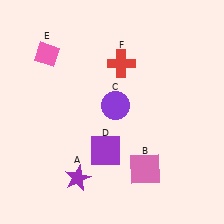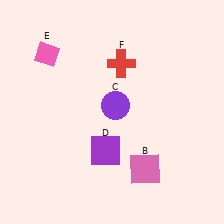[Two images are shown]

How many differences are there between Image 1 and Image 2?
There is 1 difference between the two images.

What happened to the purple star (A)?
The purple star (A) was removed in Image 2. It was in the bottom-left area of Image 1.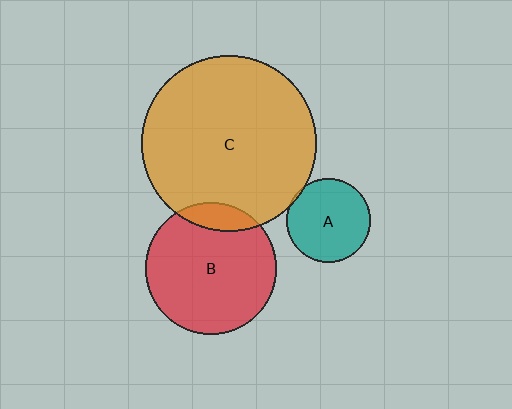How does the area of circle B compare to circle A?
Approximately 2.4 times.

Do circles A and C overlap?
Yes.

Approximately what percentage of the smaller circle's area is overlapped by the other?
Approximately 5%.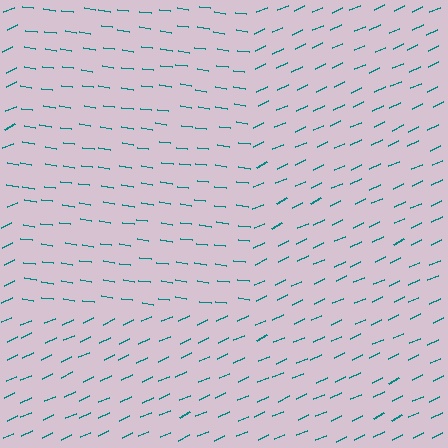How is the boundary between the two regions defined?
The boundary is defined purely by a change in line orientation (approximately 32 degrees difference). All lines are the same color and thickness.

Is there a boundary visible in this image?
Yes, there is a texture boundary formed by a change in line orientation.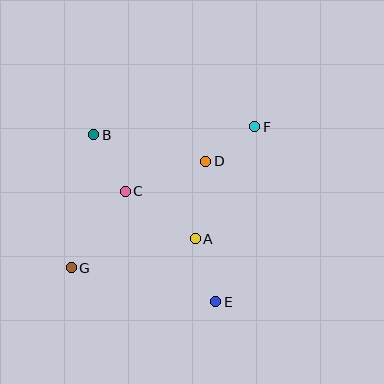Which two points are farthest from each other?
Points F and G are farthest from each other.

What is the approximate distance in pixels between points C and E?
The distance between C and E is approximately 143 pixels.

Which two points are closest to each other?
Points D and F are closest to each other.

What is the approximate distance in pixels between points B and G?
The distance between B and G is approximately 135 pixels.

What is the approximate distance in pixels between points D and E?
The distance between D and E is approximately 141 pixels.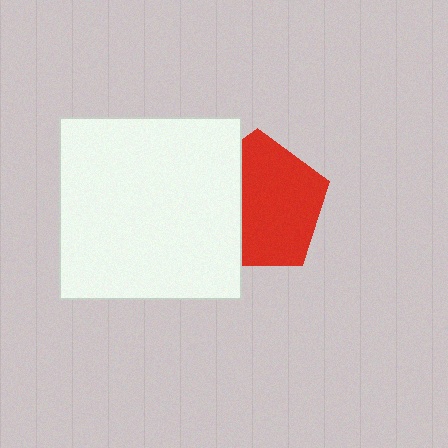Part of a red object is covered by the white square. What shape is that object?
It is a pentagon.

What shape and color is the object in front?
The object in front is a white square.